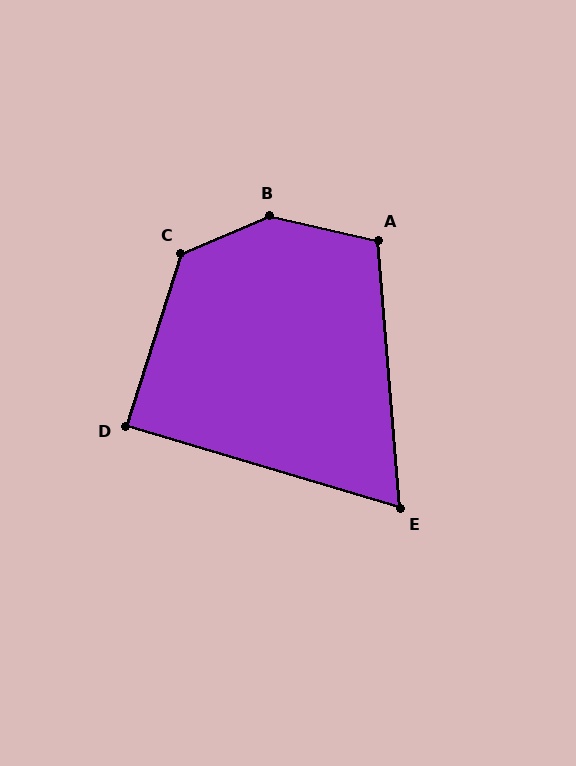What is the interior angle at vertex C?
Approximately 131 degrees (obtuse).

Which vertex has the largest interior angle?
B, at approximately 144 degrees.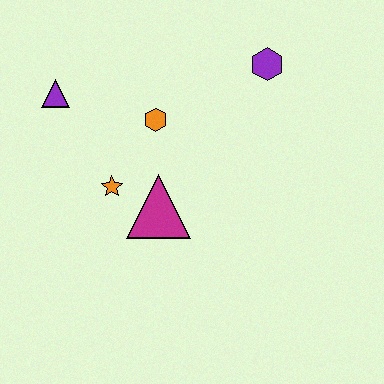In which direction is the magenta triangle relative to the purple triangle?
The magenta triangle is below the purple triangle.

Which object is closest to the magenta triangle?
The orange star is closest to the magenta triangle.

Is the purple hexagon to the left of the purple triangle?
No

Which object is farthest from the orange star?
The purple hexagon is farthest from the orange star.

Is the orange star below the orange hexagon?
Yes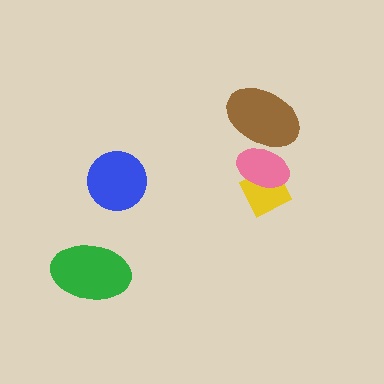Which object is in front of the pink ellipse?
The brown ellipse is in front of the pink ellipse.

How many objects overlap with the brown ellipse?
1 object overlaps with the brown ellipse.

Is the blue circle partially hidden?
No, no other shape covers it.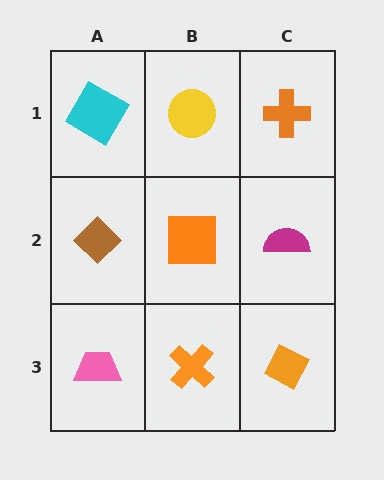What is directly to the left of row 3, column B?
A pink trapezoid.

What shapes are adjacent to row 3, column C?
A magenta semicircle (row 2, column C), an orange cross (row 3, column B).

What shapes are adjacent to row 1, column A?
A brown diamond (row 2, column A), a yellow circle (row 1, column B).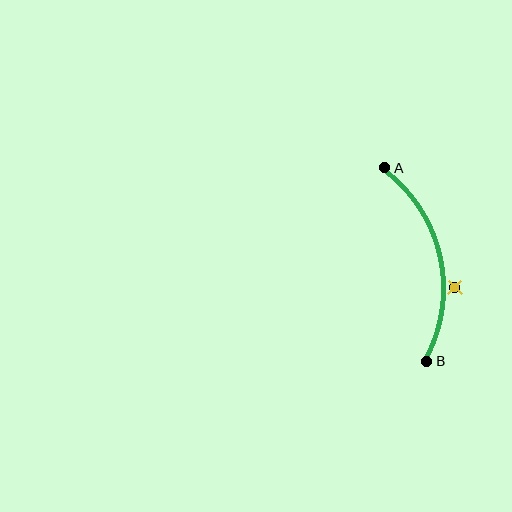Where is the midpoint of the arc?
The arc midpoint is the point on the curve farthest from the straight line joining A and B. It sits to the right of that line.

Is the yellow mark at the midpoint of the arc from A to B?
No — the yellow mark does not lie on the arc at all. It sits slightly outside the curve.